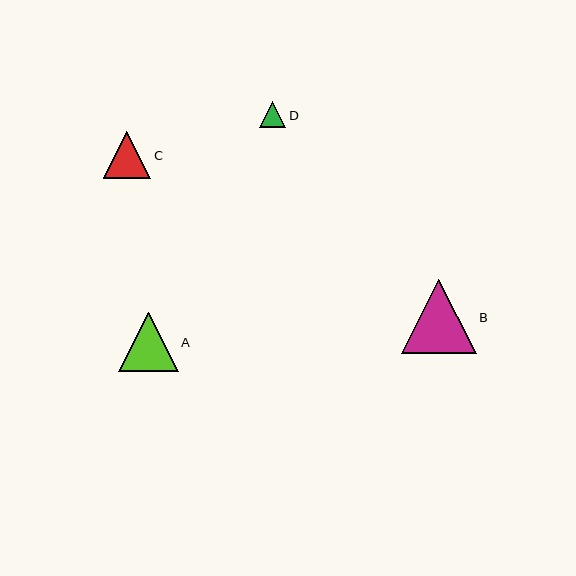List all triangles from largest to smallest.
From largest to smallest: B, A, C, D.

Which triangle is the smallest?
Triangle D is the smallest with a size of approximately 26 pixels.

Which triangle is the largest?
Triangle B is the largest with a size of approximately 74 pixels.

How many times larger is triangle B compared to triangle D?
Triangle B is approximately 2.8 times the size of triangle D.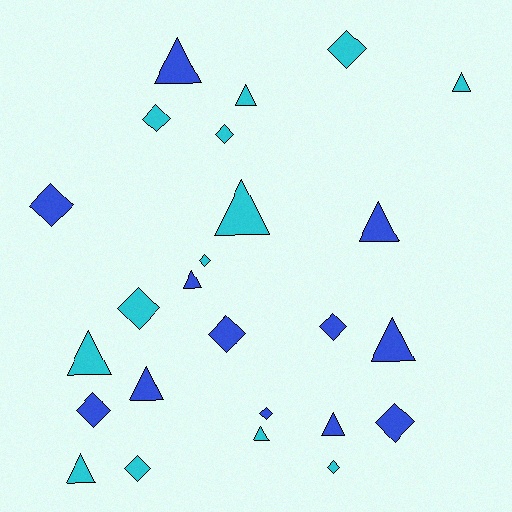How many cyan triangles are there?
There are 6 cyan triangles.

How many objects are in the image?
There are 25 objects.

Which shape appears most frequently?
Diamond, with 13 objects.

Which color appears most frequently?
Cyan, with 13 objects.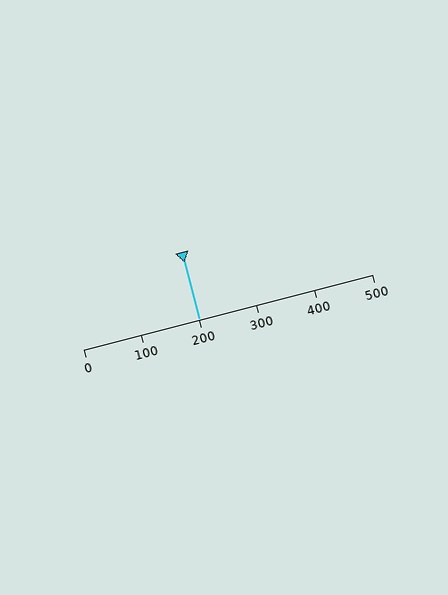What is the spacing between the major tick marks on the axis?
The major ticks are spaced 100 apart.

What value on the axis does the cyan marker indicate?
The marker indicates approximately 200.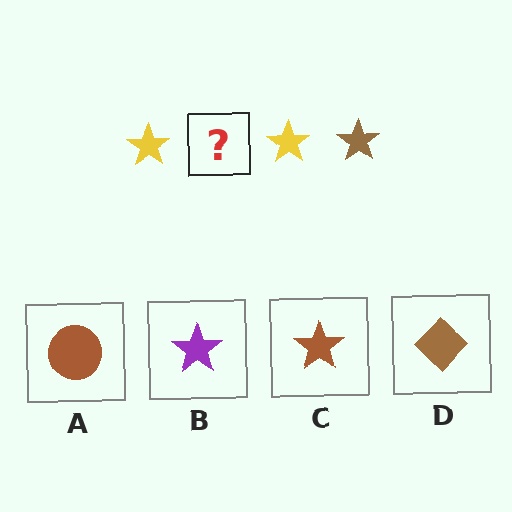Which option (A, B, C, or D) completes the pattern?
C.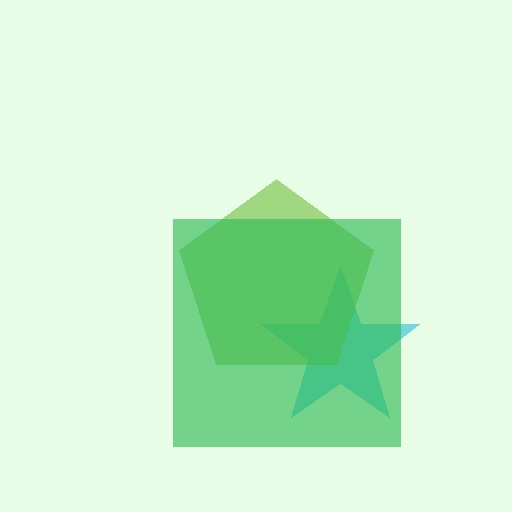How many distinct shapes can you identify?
There are 3 distinct shapes: a cyan star, a lime pentagon, a green square.